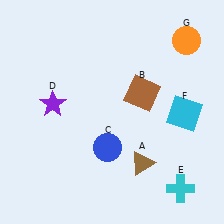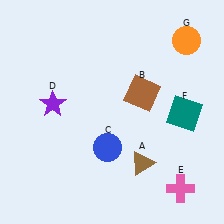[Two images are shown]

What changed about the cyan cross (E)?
In Image 1, E is cyan. In Image 2, it changed to pink.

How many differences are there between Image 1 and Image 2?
There are 2 differences between the two images.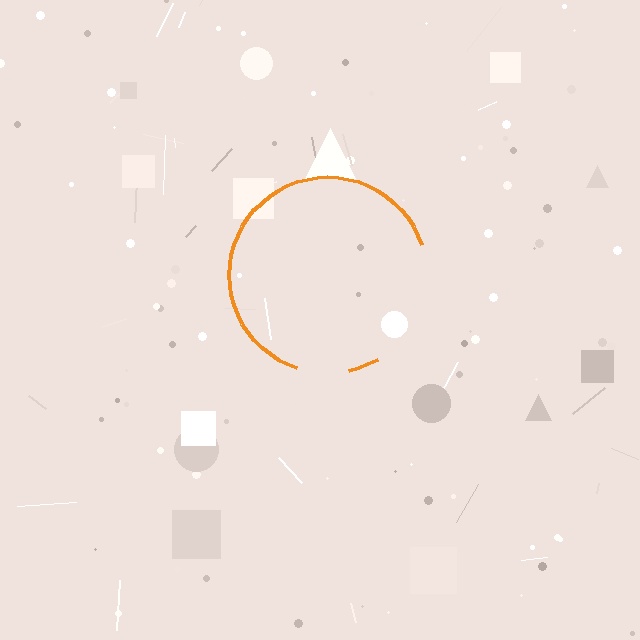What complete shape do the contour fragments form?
The contour fragments form a circle.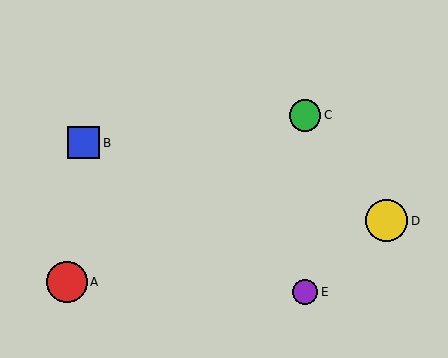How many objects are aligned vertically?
2 objects (C, E) are aligned vertically.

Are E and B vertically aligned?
No, E is at x≈305 and B is at x≈83.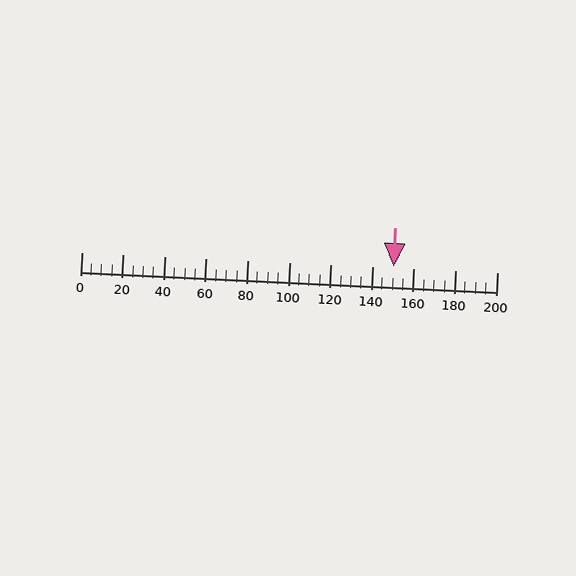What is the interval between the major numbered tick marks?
The major tick marks are spaced 20 units apart.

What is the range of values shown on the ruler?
The ruler shows values from 0 to 200.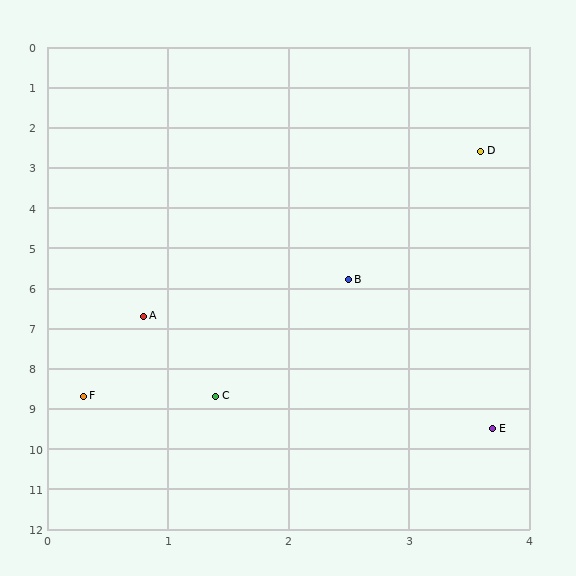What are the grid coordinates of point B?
Point B is at approximately (2.5, 5.8).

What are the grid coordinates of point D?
Point D is at approximately (3.6, 2.6).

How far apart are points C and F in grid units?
Points C and F are about 1.1 grid units apart.